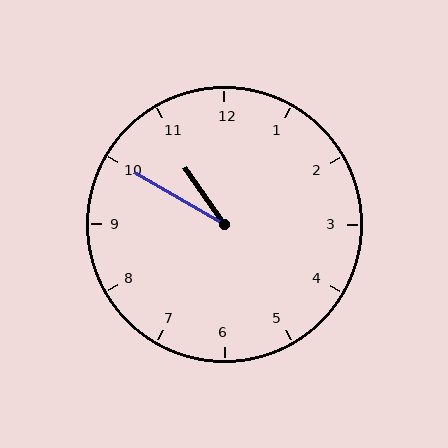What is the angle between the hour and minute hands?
Approximately 25 degrees.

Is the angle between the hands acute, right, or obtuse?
It is acute.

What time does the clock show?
10:50.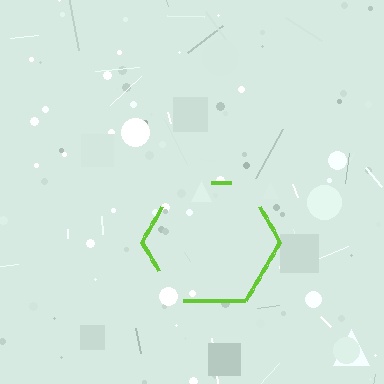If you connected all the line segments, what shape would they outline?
They would outline a hexagon.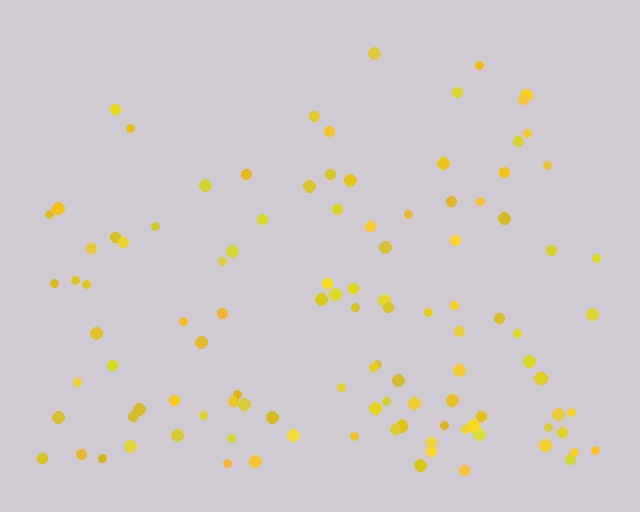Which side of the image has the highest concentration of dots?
The bottom.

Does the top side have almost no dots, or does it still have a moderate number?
Still a moderate number, just noticeably fewer than the bottom.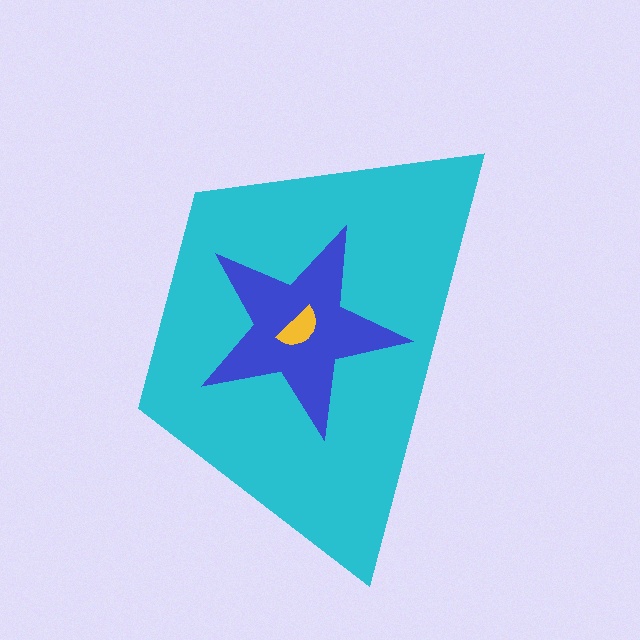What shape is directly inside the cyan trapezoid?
The blue star.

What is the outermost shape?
The cyan trapezoid.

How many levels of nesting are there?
3.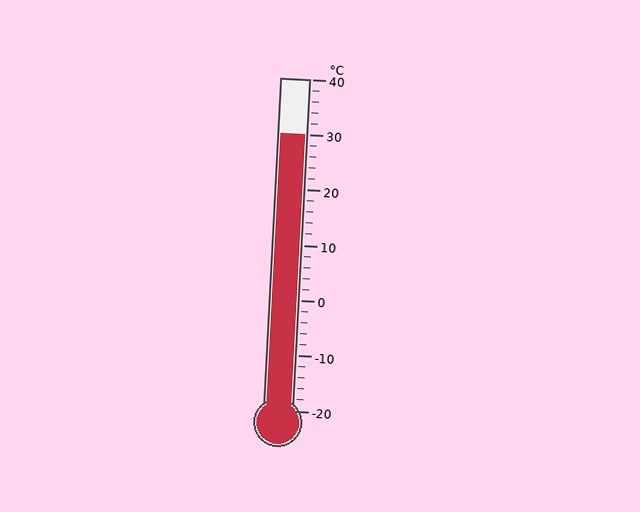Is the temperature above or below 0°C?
The temperature is above 0°C.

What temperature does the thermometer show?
The thermometer shows approximately 30°C.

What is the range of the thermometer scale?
The thermometer scale ranges from -20°C to 40°C.